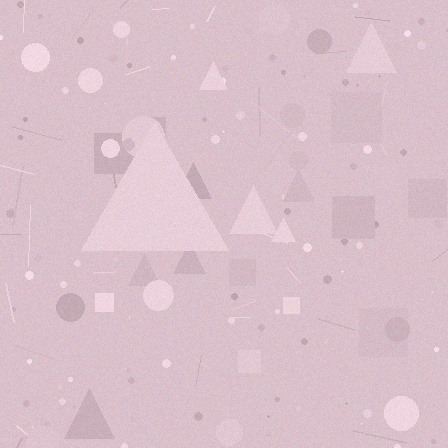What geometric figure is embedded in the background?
A triangle is embedded in the background.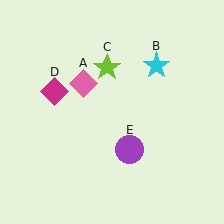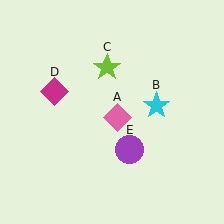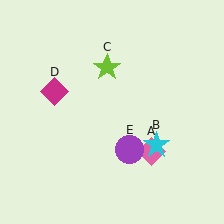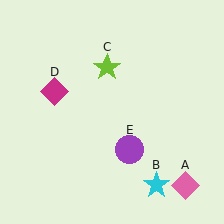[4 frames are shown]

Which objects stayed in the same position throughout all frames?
Lime star (object C) and magenta diamond (object D) and purple circle (object E) remained stationary.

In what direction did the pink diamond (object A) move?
The pink diamond (object A) moved down and to the right.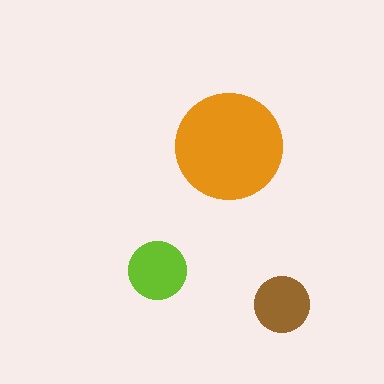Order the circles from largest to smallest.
the orange one, the lime one, the brown one.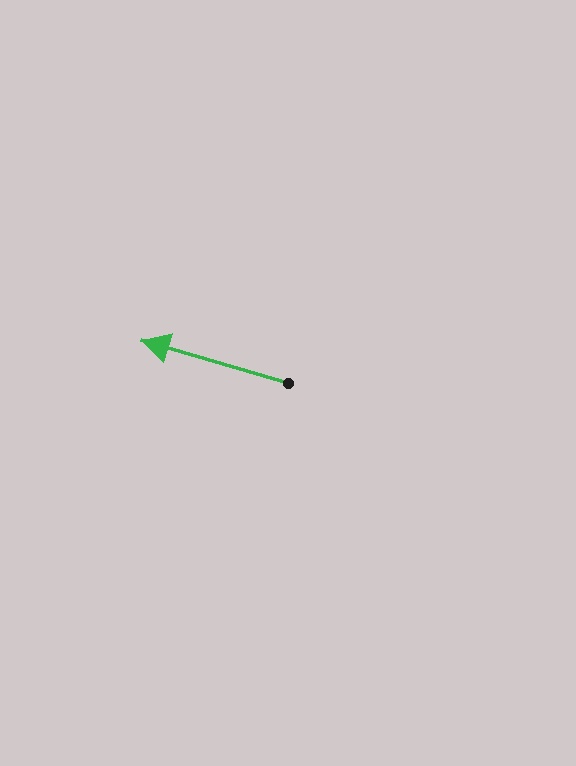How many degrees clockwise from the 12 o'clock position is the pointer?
Approximately 286 degrees.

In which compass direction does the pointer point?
West.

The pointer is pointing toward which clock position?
Roughly 10 o'clock.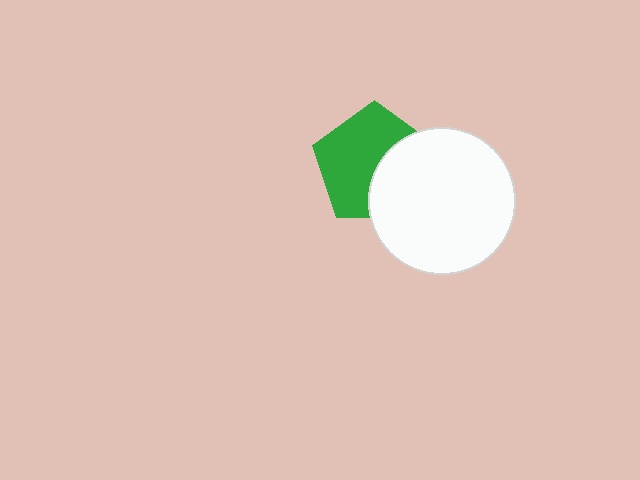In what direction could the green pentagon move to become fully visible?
The green pentagon could move left. That would shift it out from behind the white circle entirely.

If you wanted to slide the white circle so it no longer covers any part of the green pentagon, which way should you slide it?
Slide it right — that is the most direct way to separate the two shapes.